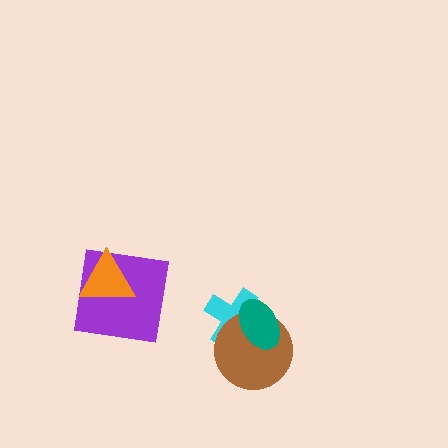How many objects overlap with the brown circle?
2 objects overlap with the brown circle.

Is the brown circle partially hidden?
Yes, it is partially covered by another shape.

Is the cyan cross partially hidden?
Yes, it is partially covered by another shape.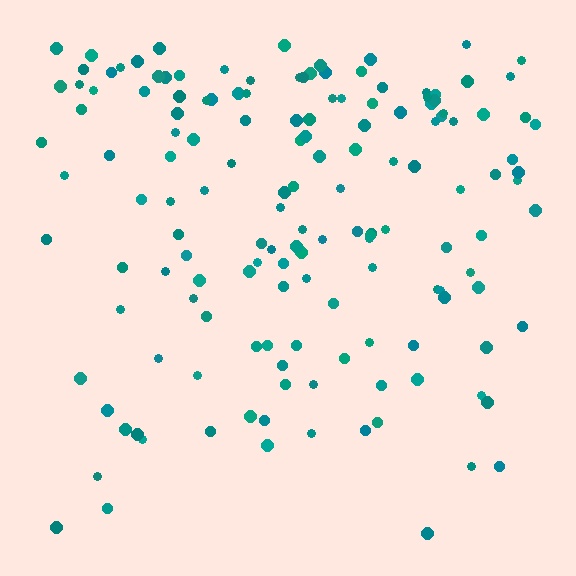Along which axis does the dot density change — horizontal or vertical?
Vertical.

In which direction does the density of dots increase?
From bottom to top, with the top side densest.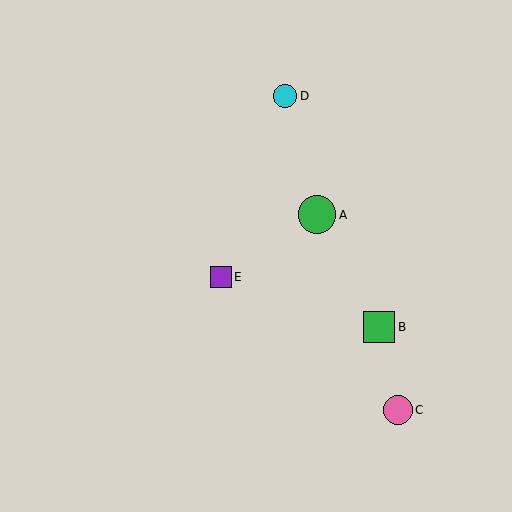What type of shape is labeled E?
Shape E is a purple square.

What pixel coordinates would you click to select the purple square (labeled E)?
Click at (221, 277) to select the purple square E.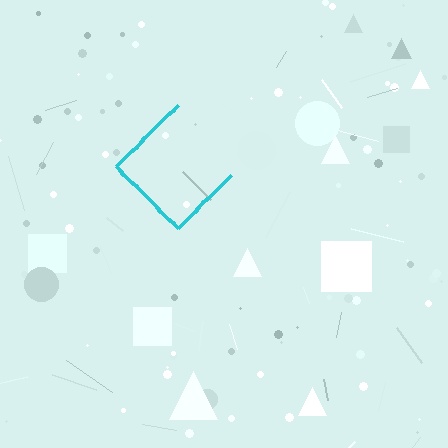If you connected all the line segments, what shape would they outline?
They would outline a diamond.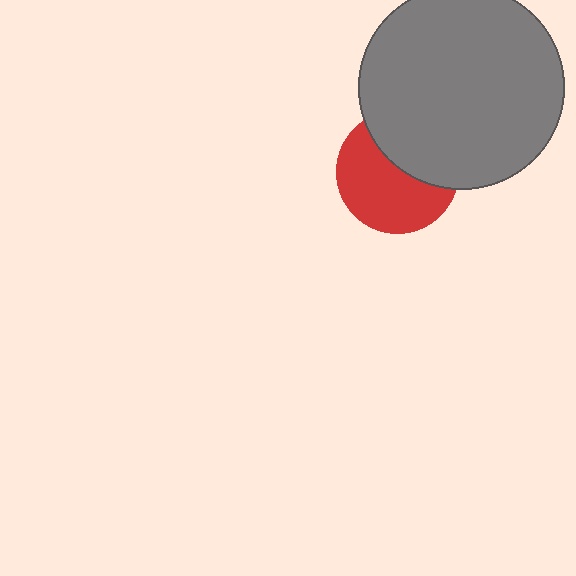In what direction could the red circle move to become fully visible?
The red circle could move down. That would shift it out from behind the gray circle entirely.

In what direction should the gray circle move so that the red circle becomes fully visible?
The gray circle should move up. That is the shortest direction to clear the overlap and leave the red circle fully visible.